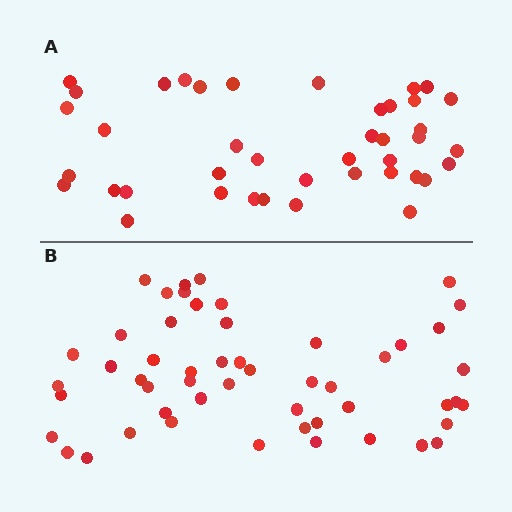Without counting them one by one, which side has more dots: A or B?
Region B (the bottom region) has more dots.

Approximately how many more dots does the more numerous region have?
Region B has roughly 12 or so more dots than region A.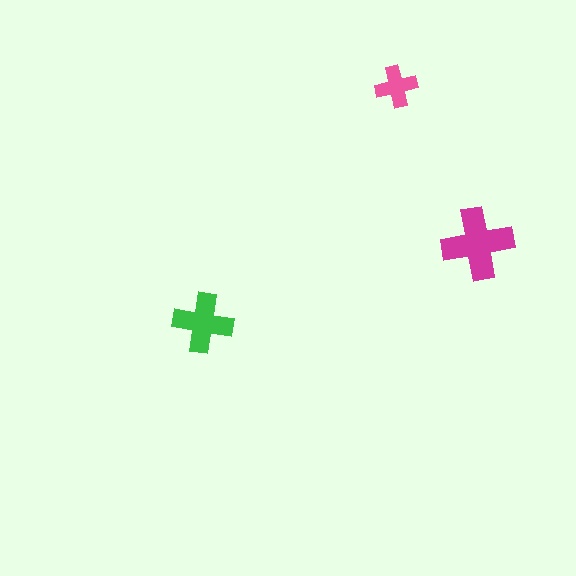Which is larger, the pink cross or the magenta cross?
The magenta one.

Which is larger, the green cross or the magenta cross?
The magenta one.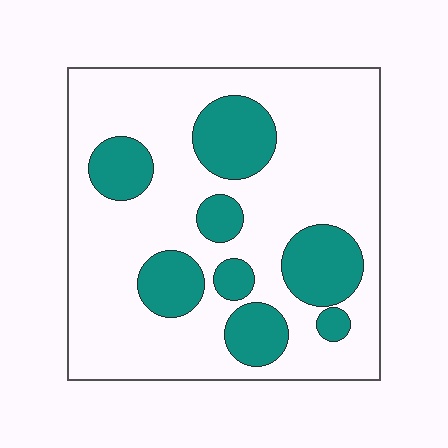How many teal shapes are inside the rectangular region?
8.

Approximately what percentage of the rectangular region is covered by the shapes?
Approximately 25%.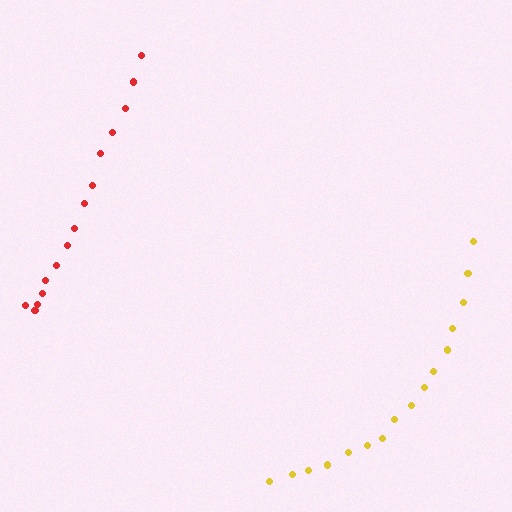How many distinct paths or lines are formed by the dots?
There are 2 distinct paths.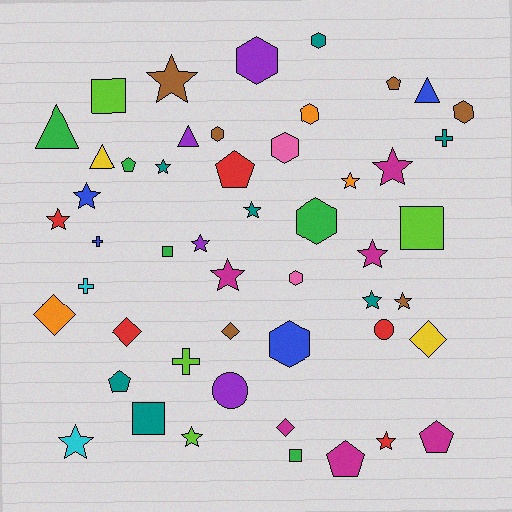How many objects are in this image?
There are 50 objects.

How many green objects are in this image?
There are 5 green objects.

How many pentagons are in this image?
There are 6 pentagons.